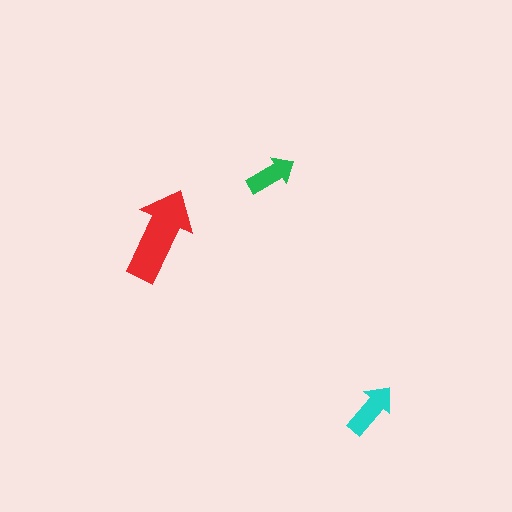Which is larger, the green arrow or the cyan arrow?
The cyan one.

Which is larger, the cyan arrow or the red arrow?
The red one.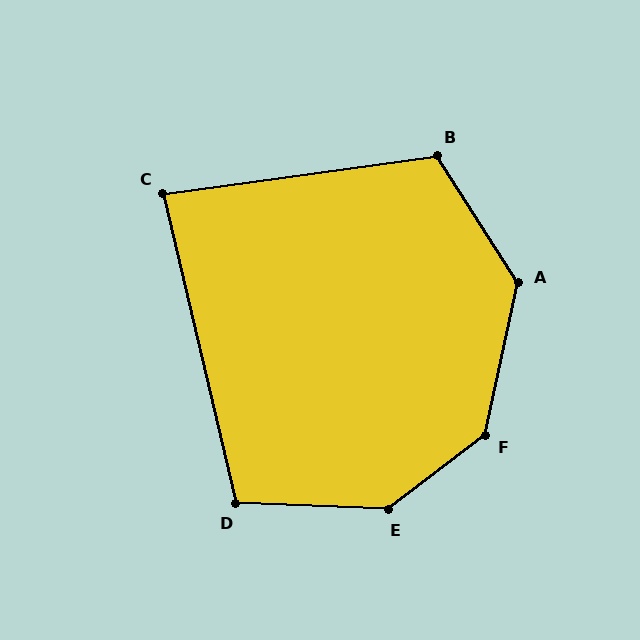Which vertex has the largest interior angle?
E, at approximately 140 degrees.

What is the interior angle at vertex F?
Approximately 140 degrees (obtuse).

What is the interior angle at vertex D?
Approximately 106 degrees (obtuse).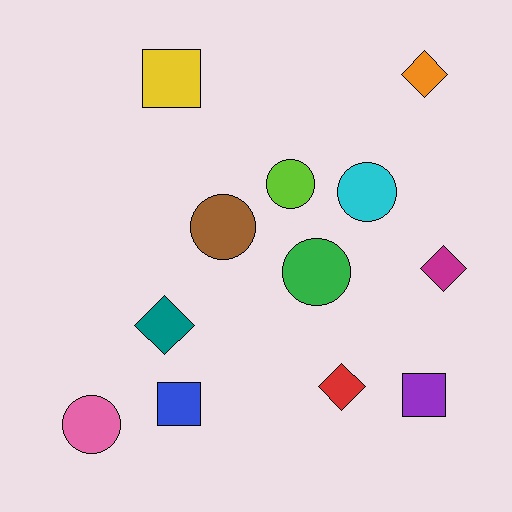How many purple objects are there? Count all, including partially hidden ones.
There is 1 purple object.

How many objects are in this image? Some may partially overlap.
There are 12 objects.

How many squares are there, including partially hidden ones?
There are 3 squares.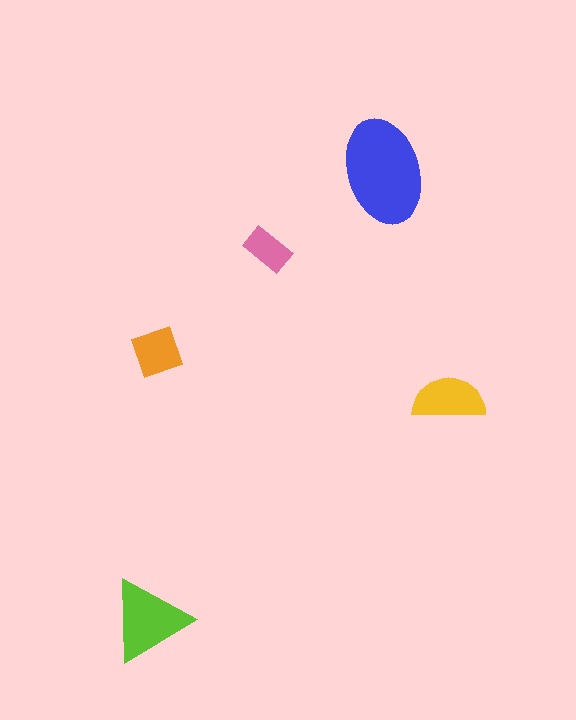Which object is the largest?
The blue ellipse.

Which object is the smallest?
The pink rectangle.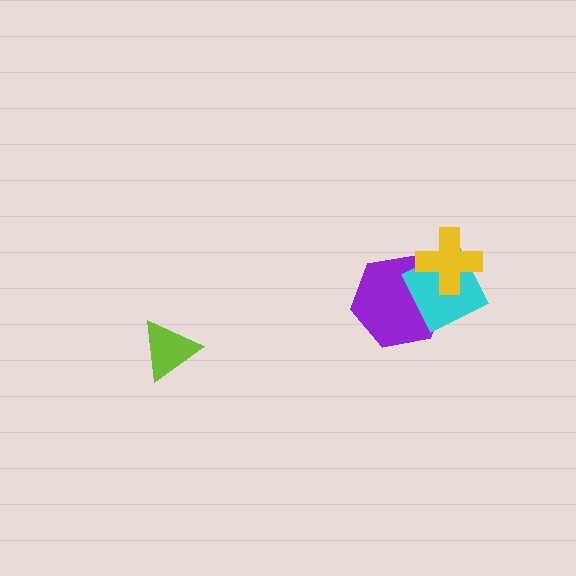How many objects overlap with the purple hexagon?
2 objects overlap with the purple hexagon.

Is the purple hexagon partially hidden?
Yes, it is partially covered by another shape.